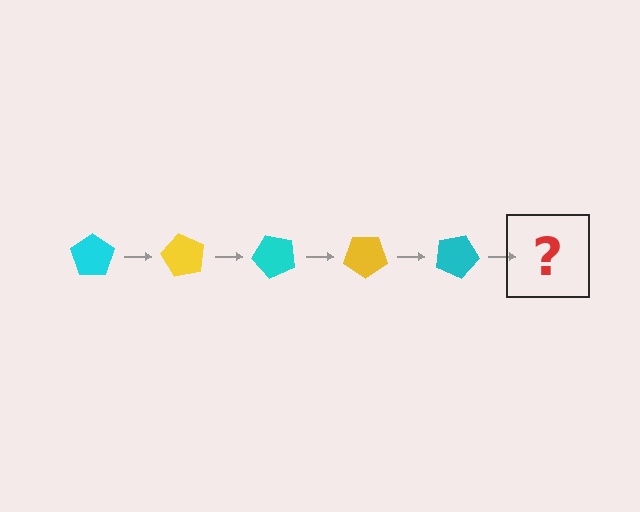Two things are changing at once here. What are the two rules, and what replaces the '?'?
The two rules are that it rotates 60 degrees each step and the color cycles through cyan and yellow. The '?' should be a yellow pentagon, rotated 300 degrees from the start.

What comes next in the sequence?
The next element should be a yellow pentagon, rotated 300 degrees from the start.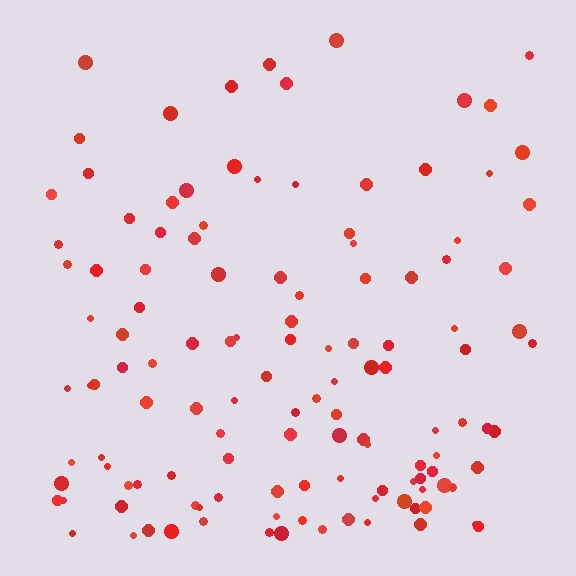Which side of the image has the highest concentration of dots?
The bottom.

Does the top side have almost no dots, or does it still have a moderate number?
Still a moderate number, just noticeably fewer than the bottom.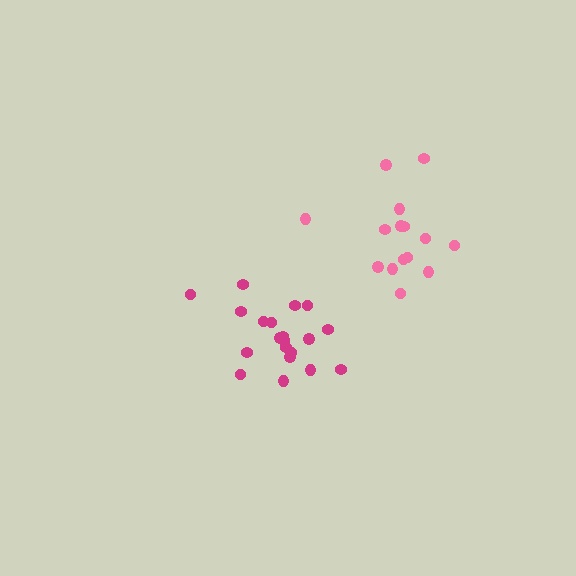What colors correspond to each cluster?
The clusters are colored: pink, magenta.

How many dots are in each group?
Group 1: 15 dots, Group 2: 20 dots (35 total).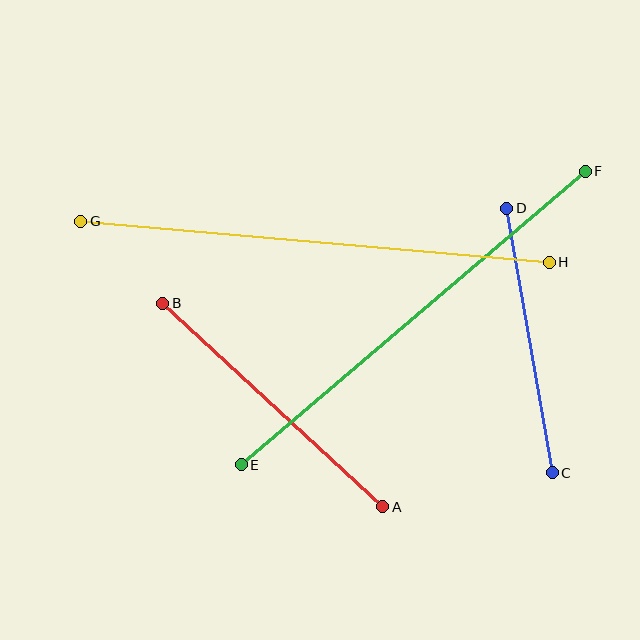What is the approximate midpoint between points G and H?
The midpoint is at approximately (315, 242) pixels.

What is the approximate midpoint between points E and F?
The midpoint is at approximately (413, 318) pixels.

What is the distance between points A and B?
The distance is approximately 300 pixels.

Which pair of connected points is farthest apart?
Points G and H are farthest apart.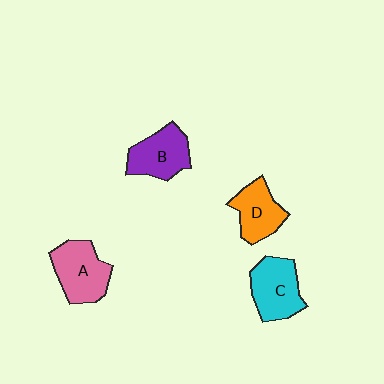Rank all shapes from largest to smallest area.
From largest to smallest: A (pink), C (cyan), B (purple), D (orange).